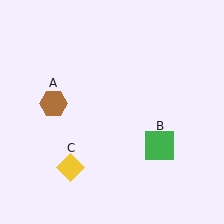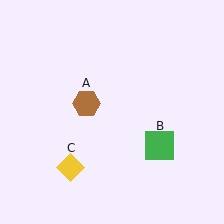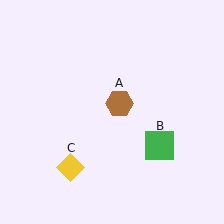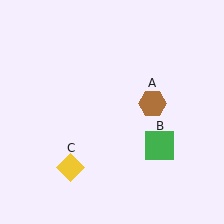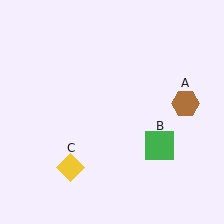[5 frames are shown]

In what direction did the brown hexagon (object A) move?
The brown hexagon (object A) moved right.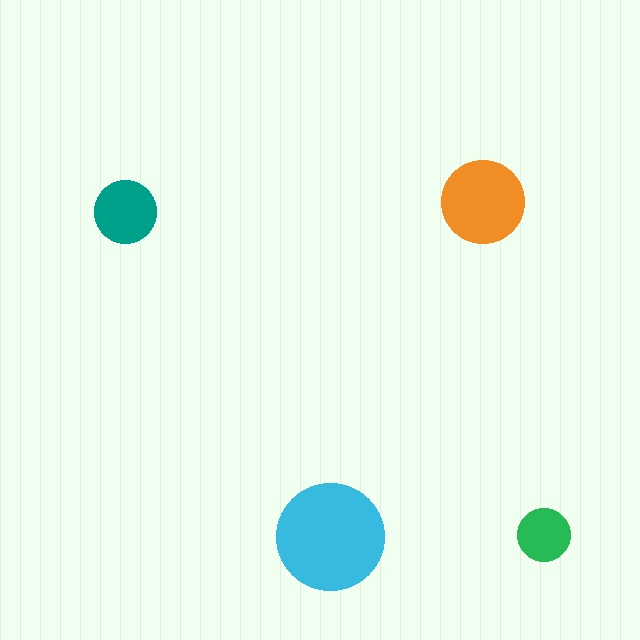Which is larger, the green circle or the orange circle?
The orange one.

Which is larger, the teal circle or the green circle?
The teal one.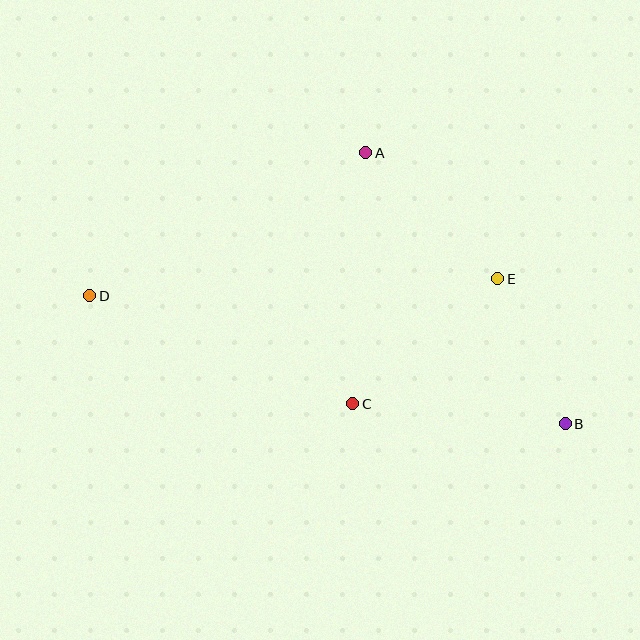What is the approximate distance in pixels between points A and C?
The distance between A and C is approximately 251 pixels.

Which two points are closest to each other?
Points B and E are closest to each other.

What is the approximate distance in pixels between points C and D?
The distance between C and D is approximately 284 pixels.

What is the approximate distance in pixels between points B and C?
The distance between B and C is approximately 213 pixels.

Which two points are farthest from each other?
Points B and D are farthest from each other.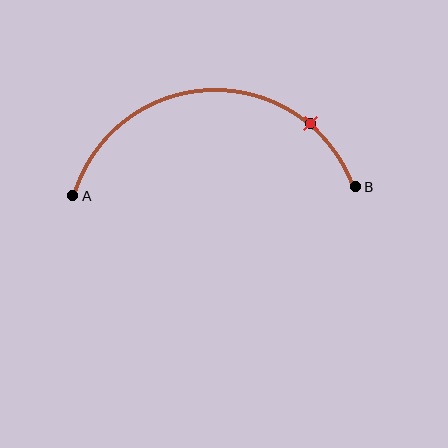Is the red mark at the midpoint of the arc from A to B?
No. The red mark lies on the arc but is closer to endpoint B. The arc midpoint would be at the point on the curve equidistant along the arc from both A and B.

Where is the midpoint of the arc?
The arc midpoint is the point on the curve farthest from the straight line joining A and B. It sits above that line.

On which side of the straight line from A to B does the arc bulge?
The arc bulges above the straight line connecting A and B.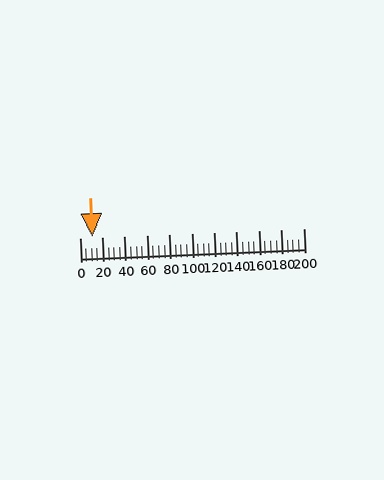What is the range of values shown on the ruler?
The ruler shows values from 0 to 200.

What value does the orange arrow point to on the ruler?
The orange arrow points to approximately 11.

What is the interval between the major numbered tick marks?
The major tick marks are spaced 20 units apart.